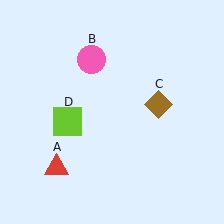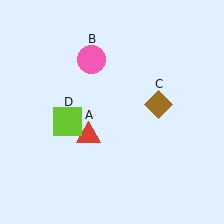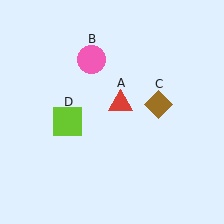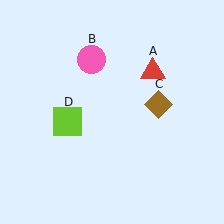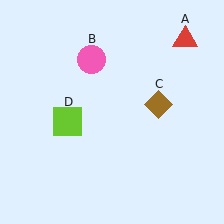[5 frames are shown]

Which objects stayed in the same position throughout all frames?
Pink circle (object B) and brown diamond (object C) and lime square (object D) remained stationary.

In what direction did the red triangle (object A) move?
The red triangle (object A) moved up and to the right.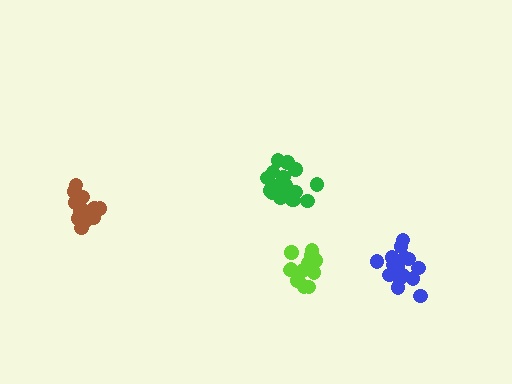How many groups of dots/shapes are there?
There are 4 groups.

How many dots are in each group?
Group 1: 19 dots, Group 2: 17 dots, Group 3: 15 dots, Group 4: 16 dots (67 total).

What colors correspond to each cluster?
The clusters are colored: green, brown, lime, blue.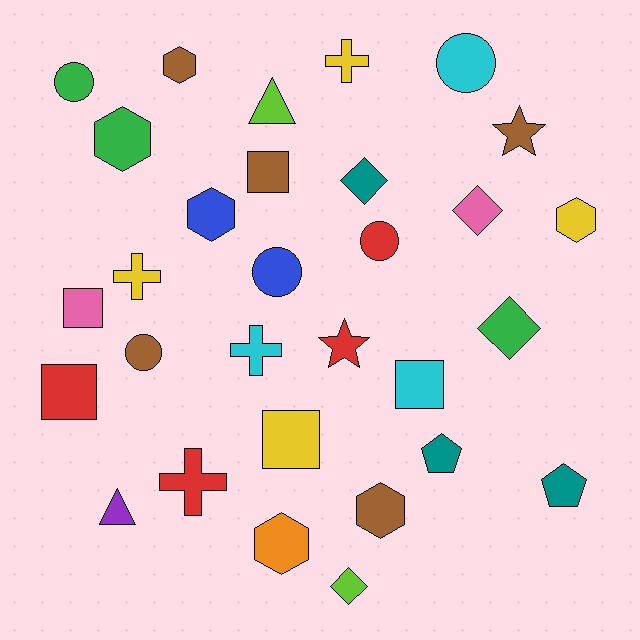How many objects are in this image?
There are 30 objects.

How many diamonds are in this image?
There are 4 diamonds.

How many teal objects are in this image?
There are 3 teal objects.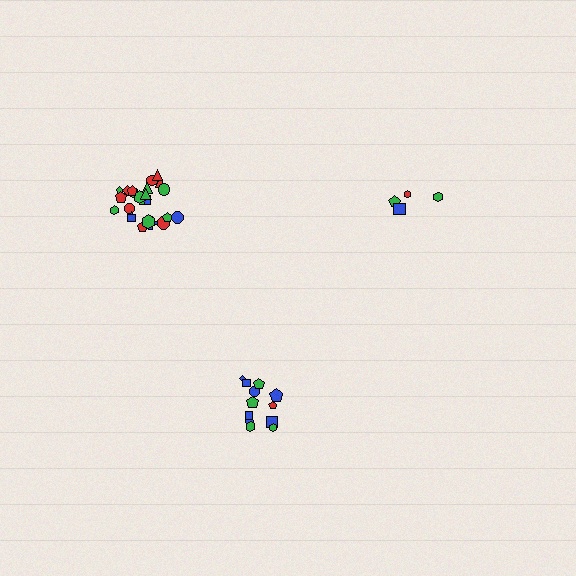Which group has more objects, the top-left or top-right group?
The top-left group.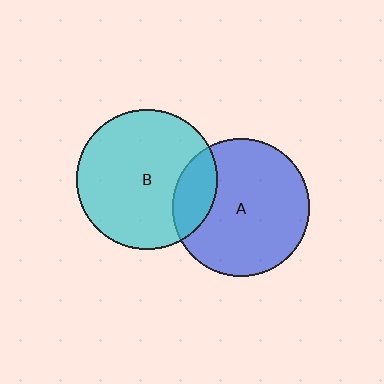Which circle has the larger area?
Circle B (cyan).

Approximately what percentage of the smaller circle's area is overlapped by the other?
Approximately 20%.